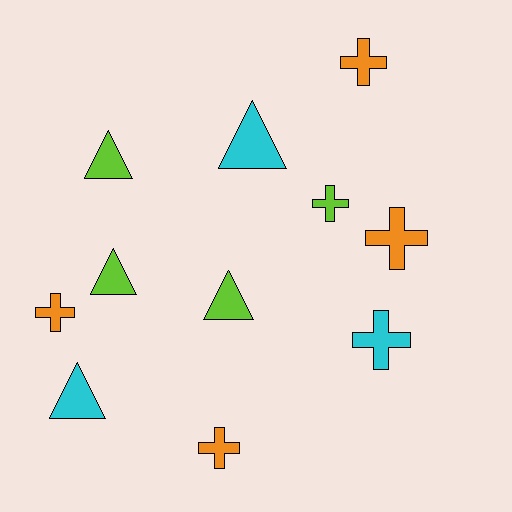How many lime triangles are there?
There are 3 lime triangles.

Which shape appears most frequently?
Cross, with 6 objects.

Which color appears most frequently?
Lime, with 4 objects.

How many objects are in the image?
There are 11 objects.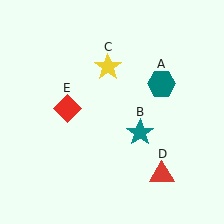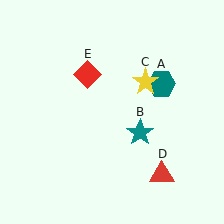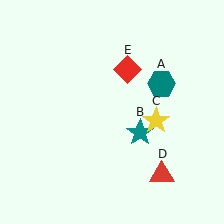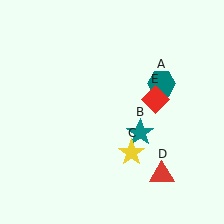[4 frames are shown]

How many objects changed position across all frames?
2 objects changed position: yellow star (object C), red diamond (object E).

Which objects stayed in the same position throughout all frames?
Teal hexagon (object A) and teal star (object B) and red triangle (object D) remained stationary.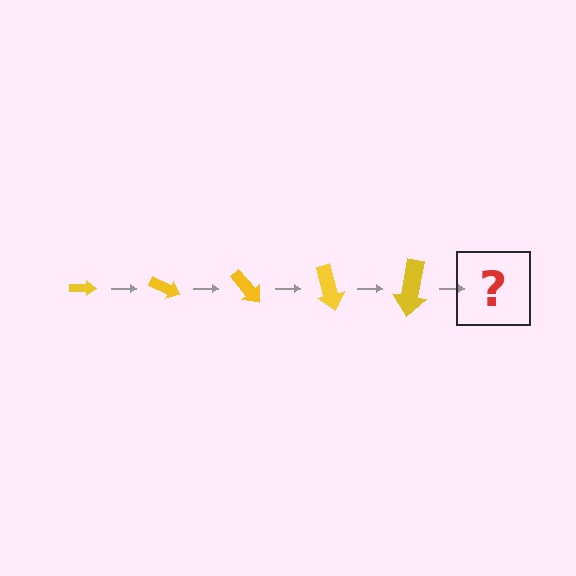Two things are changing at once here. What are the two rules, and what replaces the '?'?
The two rules are that the arrow grows larger each step and it rotates 25 degrees each step. The '?' should be an arrow, larger than the previous one and rotated 125 degrees from the start.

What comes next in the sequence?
The next element should be an arrow, larger than the previous one and rotated 125 degrees from the start.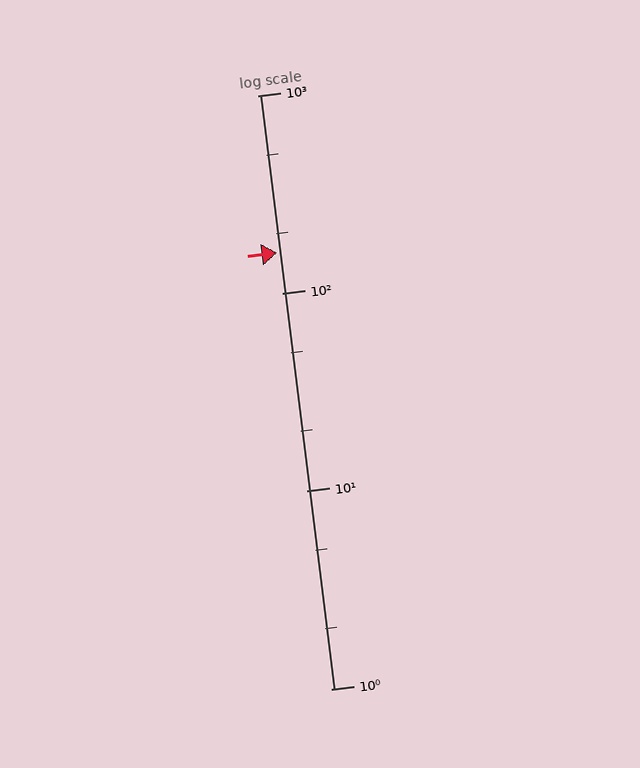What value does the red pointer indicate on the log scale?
The pointer indicates approximately 160.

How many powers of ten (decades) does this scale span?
The scale spans 3 decades, from 1 to 1000.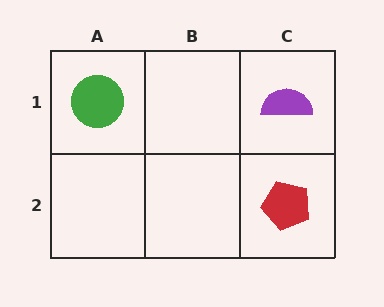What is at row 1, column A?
A green circle.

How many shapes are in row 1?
2 shapes.